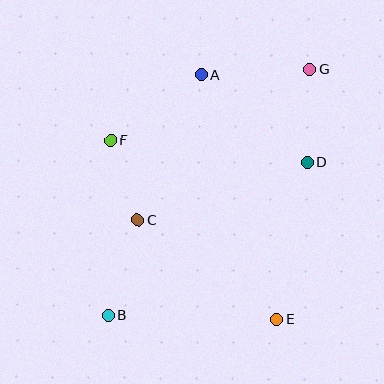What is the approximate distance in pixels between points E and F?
The distance between E and F is approximately 244 pixels.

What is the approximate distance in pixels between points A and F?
The distance between A and F is approximately 112 pixels.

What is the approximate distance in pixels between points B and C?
The distance between B and C is approximately 100 pixels.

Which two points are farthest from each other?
Points B and G are farthest from each other.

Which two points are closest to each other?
Points C and F are closest to each other.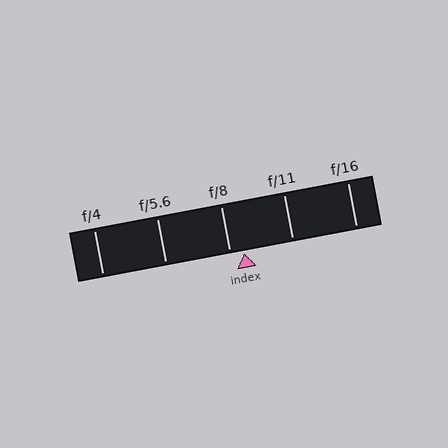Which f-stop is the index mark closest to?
The index mark is closest to f/8.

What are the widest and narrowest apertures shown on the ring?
The widest aperture shown is f/4 and the narrowest is f/16.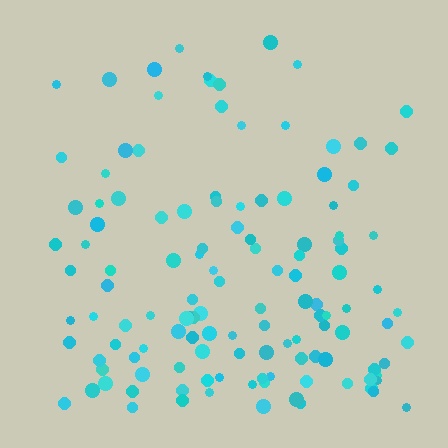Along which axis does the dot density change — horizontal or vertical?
Vertical.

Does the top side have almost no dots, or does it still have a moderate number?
Still a moderate number, just noticeably fewer than the bottom.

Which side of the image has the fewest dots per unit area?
The top.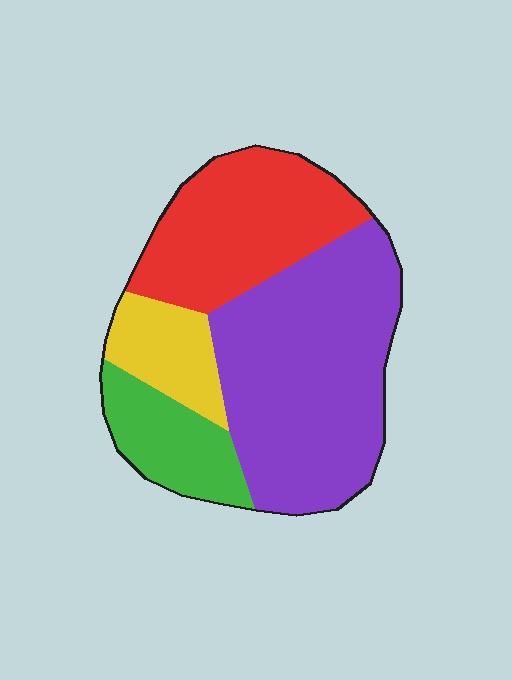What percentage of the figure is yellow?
Yellow takes up about one eighth (1/8) of the figure.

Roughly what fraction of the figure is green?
Green takes up about one eighth (1/8) of the figure.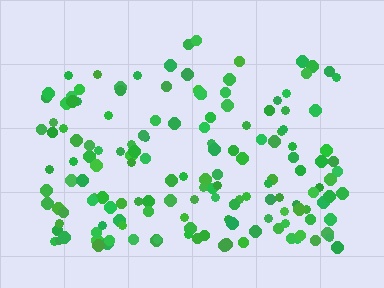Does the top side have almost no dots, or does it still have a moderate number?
Still a moderate number, just noticeably fewer than the bottom.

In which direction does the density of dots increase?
From top to bottom, with the bottom side densest.